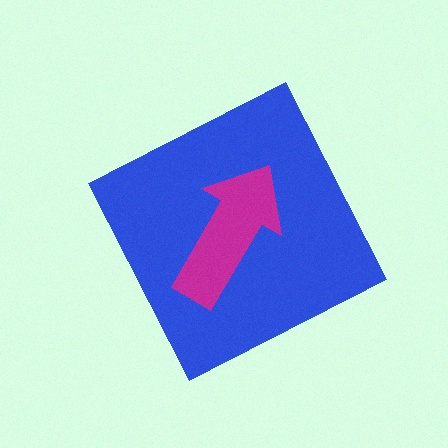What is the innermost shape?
The magenta arrow.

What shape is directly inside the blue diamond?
The magenta arrow.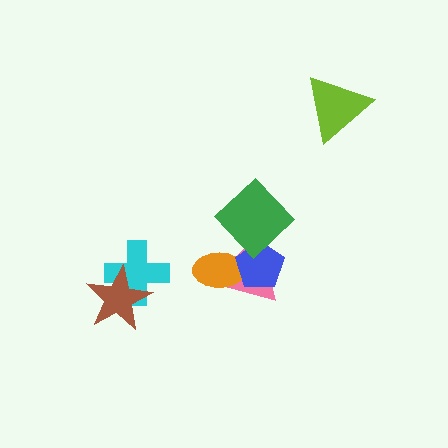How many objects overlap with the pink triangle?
3 objects overlap with the pink triangle.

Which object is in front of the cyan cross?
The brown star is in front of the cyan cross.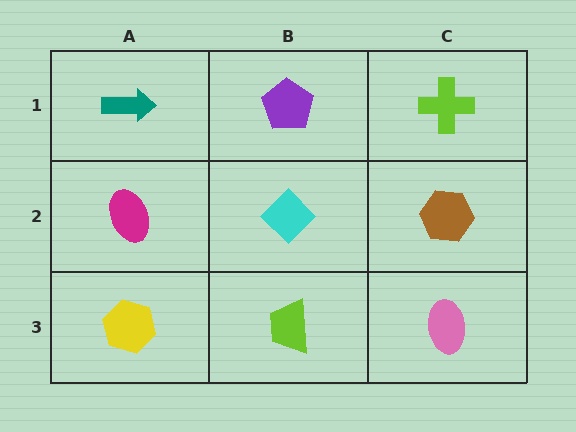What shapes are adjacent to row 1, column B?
A cyan diamond (row 2, column B), a teal arrow (row 1, column A), a lime cross (row 1, column C).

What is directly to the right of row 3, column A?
A lime trapezoid.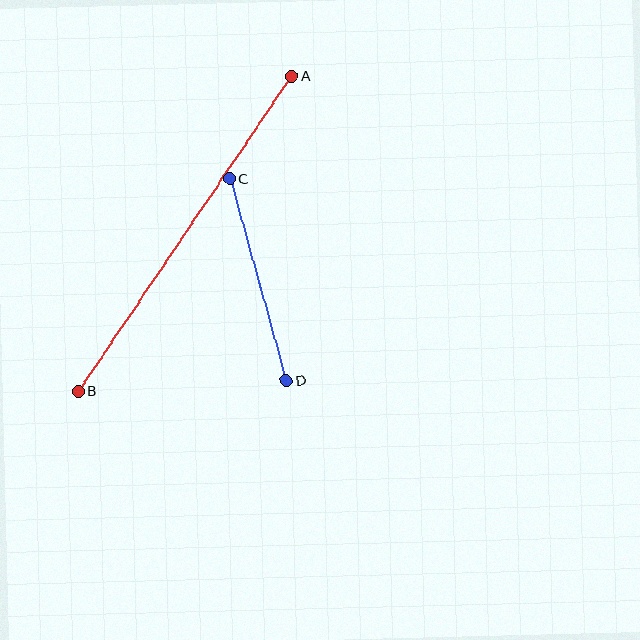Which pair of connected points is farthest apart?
Points A and B are farthest apart.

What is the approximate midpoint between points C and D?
The midpoint is at approximately (258, 280) pixels.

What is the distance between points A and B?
The distance is approximately 380 pixels.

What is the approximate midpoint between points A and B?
The midpoint is at approximately (185, 234) pixels.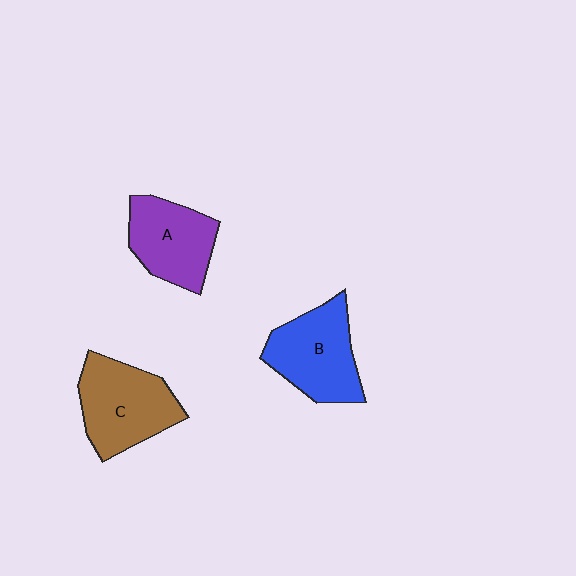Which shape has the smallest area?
Shape A (purple).